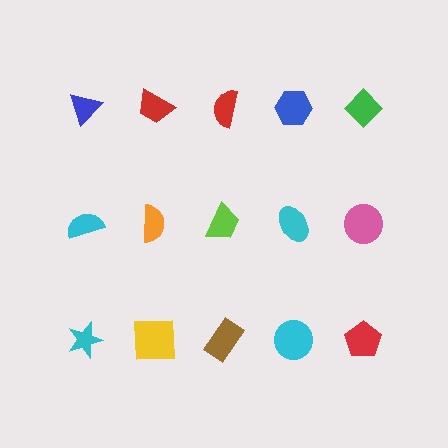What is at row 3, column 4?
A cyan circle.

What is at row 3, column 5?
A red pentagon.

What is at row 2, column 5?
A pink circle.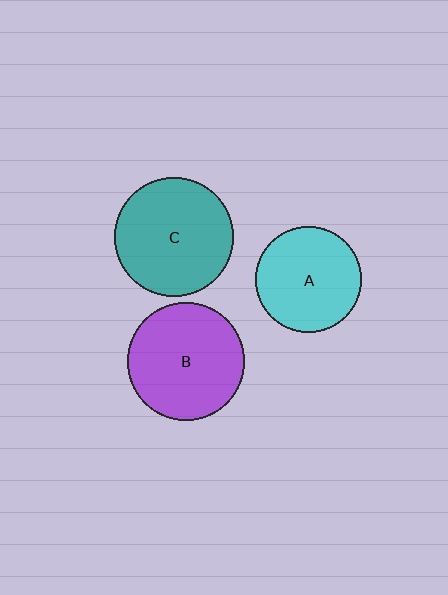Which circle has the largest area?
Circle C (teal).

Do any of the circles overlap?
No, none of the circles overlap.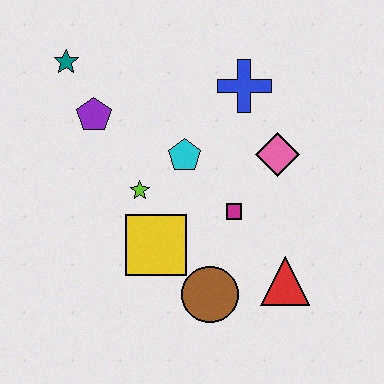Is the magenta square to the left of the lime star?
No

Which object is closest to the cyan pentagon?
The lime star is closest to the cyan pentagon.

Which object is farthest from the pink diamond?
The teal star is farthest from the pink diamond.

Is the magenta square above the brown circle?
Yes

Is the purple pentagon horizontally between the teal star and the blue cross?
Yes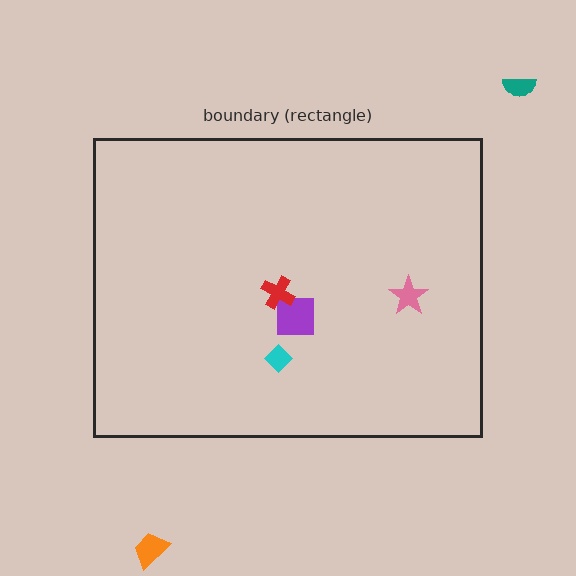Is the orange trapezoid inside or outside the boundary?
Outside.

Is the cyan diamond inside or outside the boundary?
Inside.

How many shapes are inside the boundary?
4 inside, 2 outside.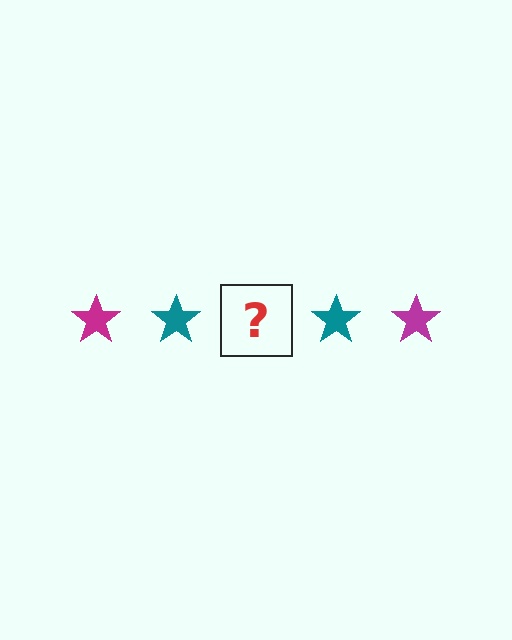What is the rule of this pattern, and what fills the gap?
The rule is that the pattern cycles through magenta, teal stars. The gap should be filled with a magenta star.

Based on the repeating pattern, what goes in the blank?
The blank should be a magenta star.